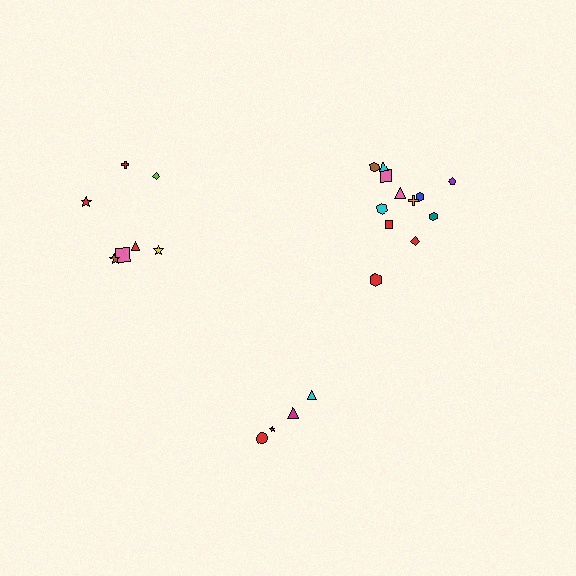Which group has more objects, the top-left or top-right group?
The top-right group.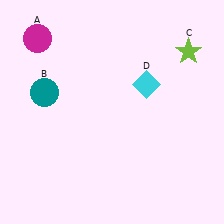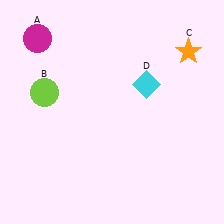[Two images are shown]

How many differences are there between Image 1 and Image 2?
There are 2 differences between the two images.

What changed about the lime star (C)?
In Image 1, C is lime. In Image 2, it changed to orange.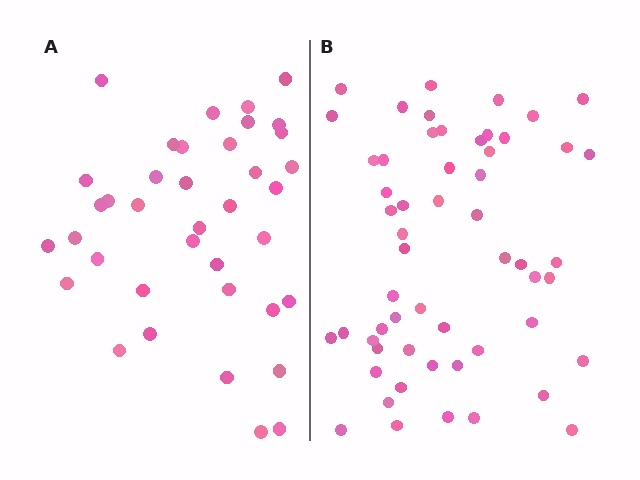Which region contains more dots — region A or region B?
Region B (the right region) has more dots.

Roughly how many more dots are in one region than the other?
Region B has approximately 20 more dots than region A.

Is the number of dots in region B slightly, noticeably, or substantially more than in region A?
Region B has substantially more. The ratio is roughly 1.5 to 1.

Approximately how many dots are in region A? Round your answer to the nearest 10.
About 40 dots. (The exact count is 38, which rounds to 40.)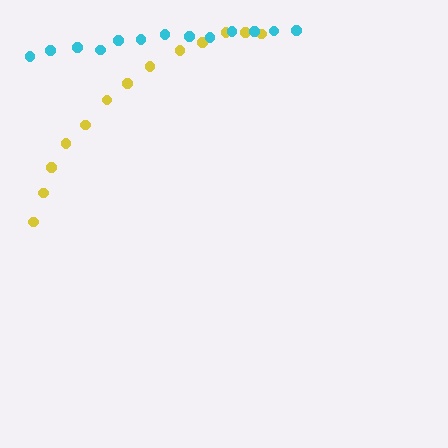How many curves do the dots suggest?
There are 2 distinct paths.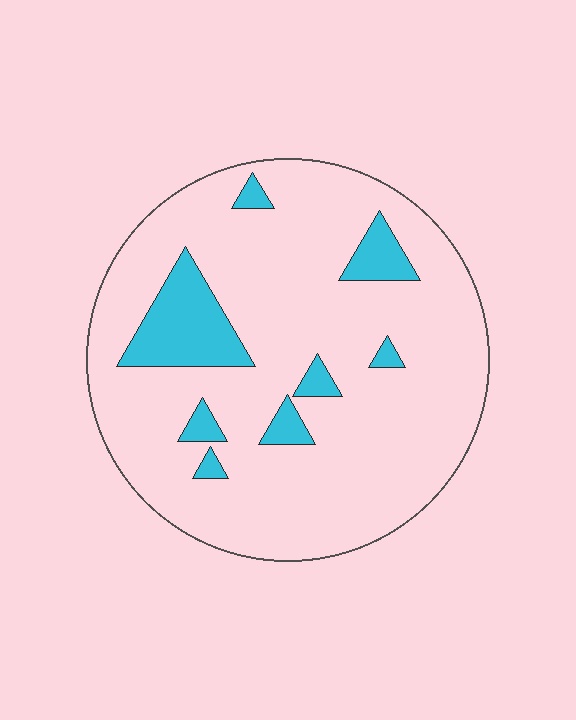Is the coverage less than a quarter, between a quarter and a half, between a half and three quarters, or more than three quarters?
Less than a quarter.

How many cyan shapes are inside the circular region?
8.